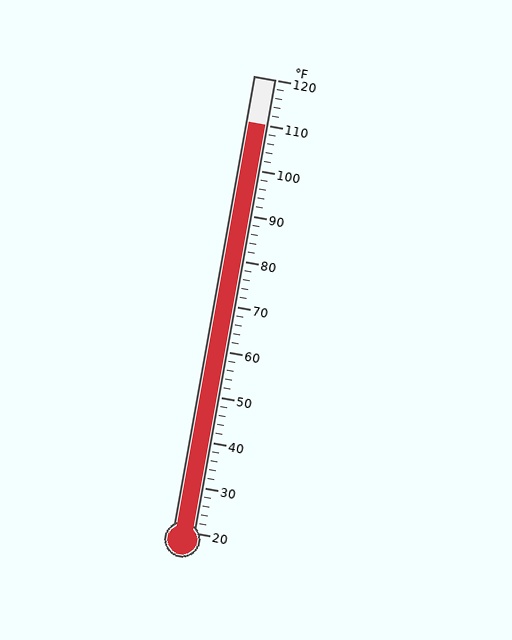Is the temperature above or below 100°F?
The temperature is above 100°F.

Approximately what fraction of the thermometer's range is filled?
The thermometer is filled to approximately 90% of its range.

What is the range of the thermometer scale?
The thermometer scale ranges from 20°F to 120°F.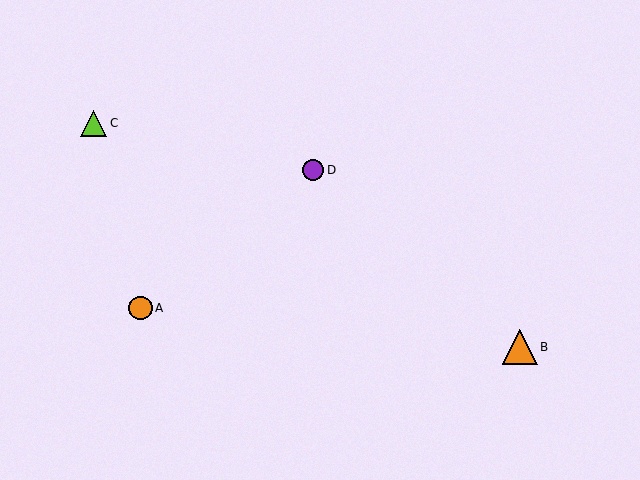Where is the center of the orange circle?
The center of the orange circle is at (141, 308).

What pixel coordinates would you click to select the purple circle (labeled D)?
Click at (313, 170) to select the purple circle D.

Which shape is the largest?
The orange triangle (labeled B) is the largest.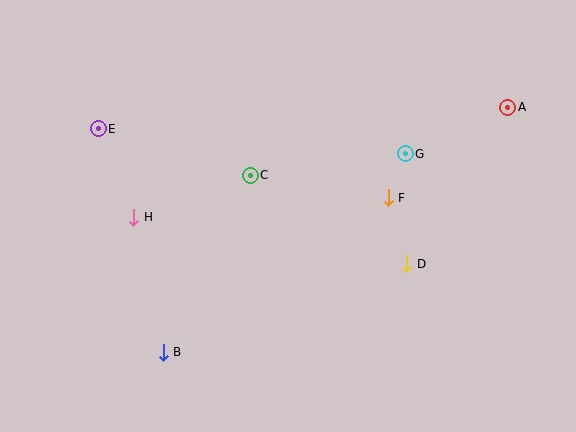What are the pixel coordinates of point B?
Point B is at (163, 352).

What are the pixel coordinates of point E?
Point E is at (98, 129).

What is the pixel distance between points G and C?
The distance between G and C is 157 pixels.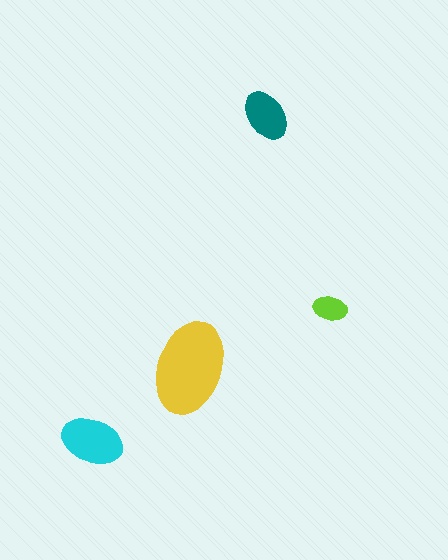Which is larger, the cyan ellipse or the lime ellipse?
The cyan one.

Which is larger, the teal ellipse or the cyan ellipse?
The cyan one.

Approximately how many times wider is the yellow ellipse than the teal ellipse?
About 2 times wider.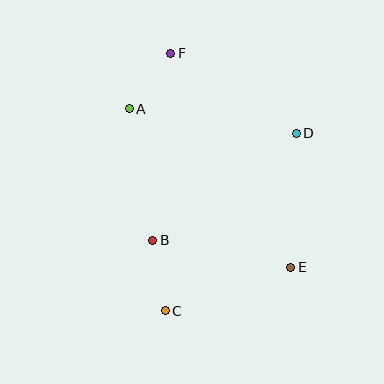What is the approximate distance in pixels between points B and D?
The distance between B and D is approximately 179 pixels.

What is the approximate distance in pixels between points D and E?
The distance between D and E is approximately 134 pixels.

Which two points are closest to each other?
Points A and F are closest to each other.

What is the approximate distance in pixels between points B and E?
The distance between B and E is approximately 140 pixels.